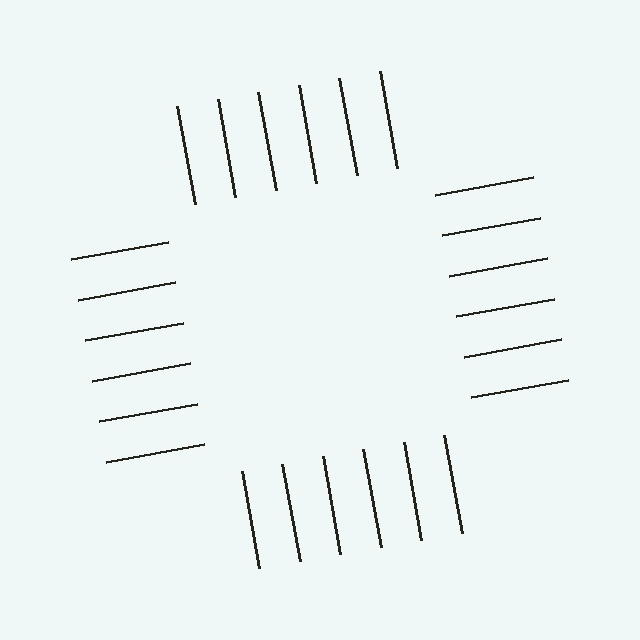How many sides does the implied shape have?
4 sides — the line-ends trace a square.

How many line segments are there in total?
24 — 6 along each of the 4 edges.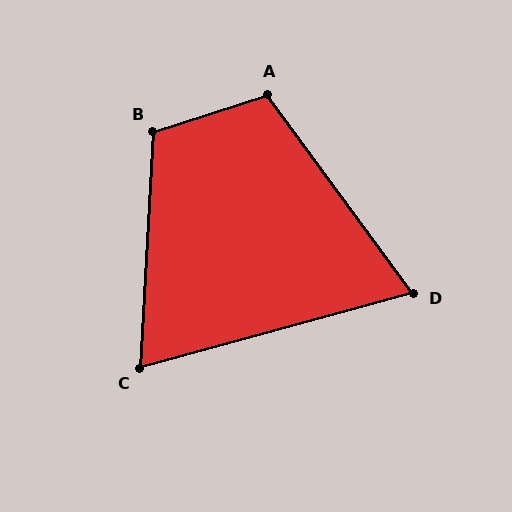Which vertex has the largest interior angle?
B, at approximately 111 degrees.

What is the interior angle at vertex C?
Approximately 72 degrees (acute).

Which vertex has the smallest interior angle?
D, at approximately 69 degrees.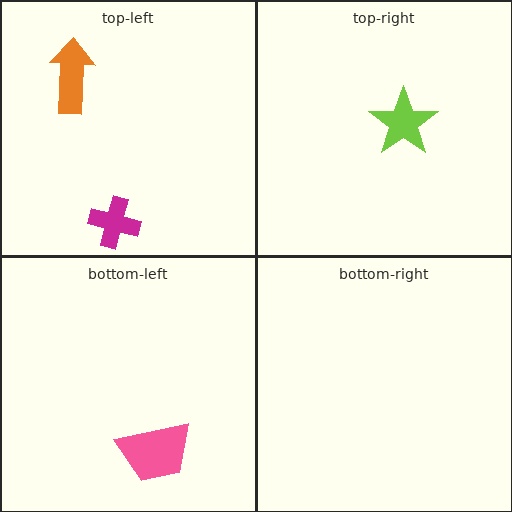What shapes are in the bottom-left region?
The pink trapezoid.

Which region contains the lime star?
The top-right region.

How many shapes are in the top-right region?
1.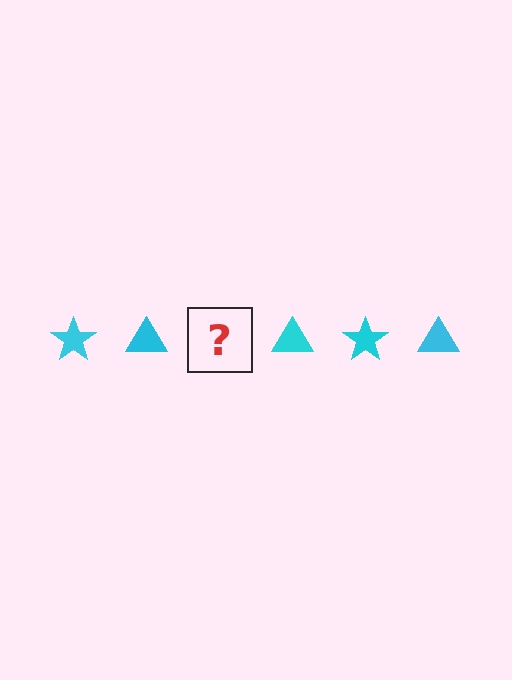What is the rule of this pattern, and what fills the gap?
The rule is that the pattern cycles through star, triangle shapes in cyan. The gap should be filled with a cyan star.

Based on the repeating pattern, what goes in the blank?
The blank should be a cyan star.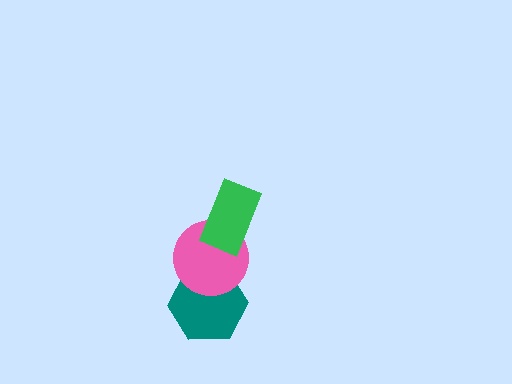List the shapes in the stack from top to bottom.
From top to bottom: the green rectangle, the pink circle, the teal hexagon.